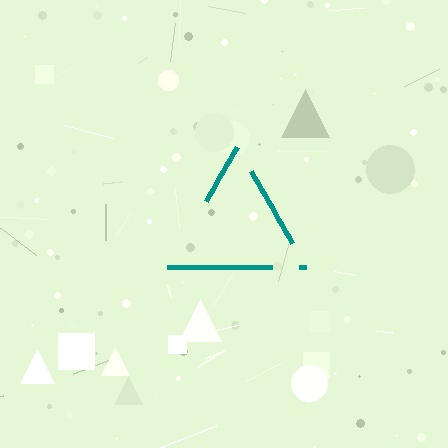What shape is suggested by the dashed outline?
The dashed outline suggests a triangle.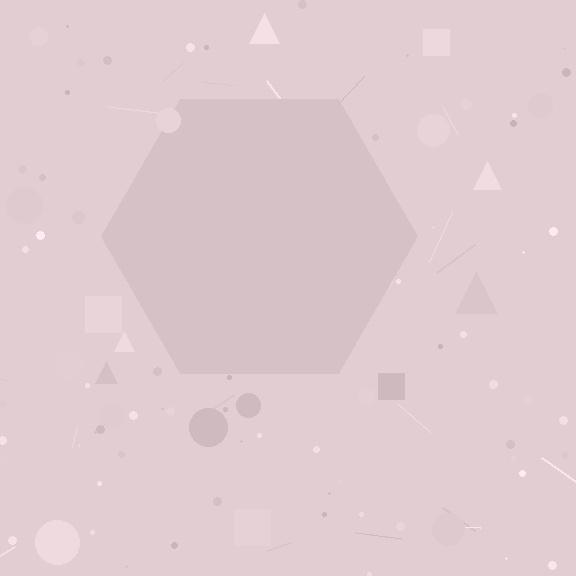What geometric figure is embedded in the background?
A hexagon is embedded in the background.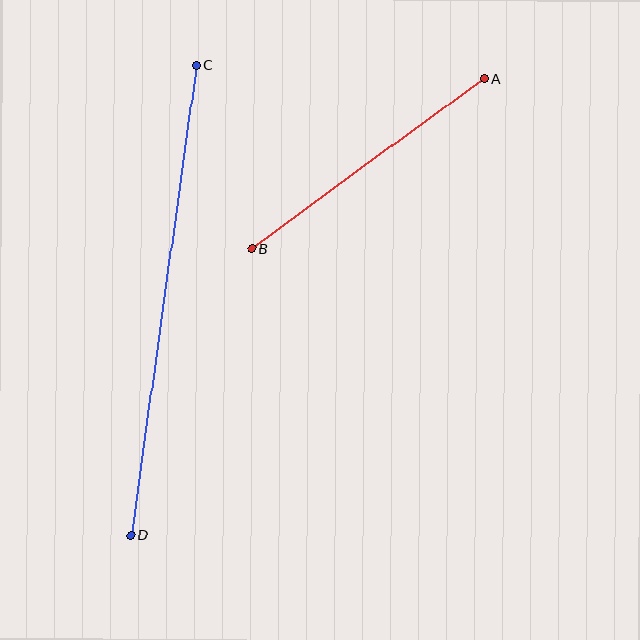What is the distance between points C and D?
The distance is approximately 474 pixels.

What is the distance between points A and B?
The distance is approximately 287 pixels.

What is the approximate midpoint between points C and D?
The midpoint is at approximately (163, 300) pixels.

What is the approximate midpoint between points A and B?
The midpoint is at approximately (368, 164) pixels.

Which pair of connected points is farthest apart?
Points C and D are farthest apart.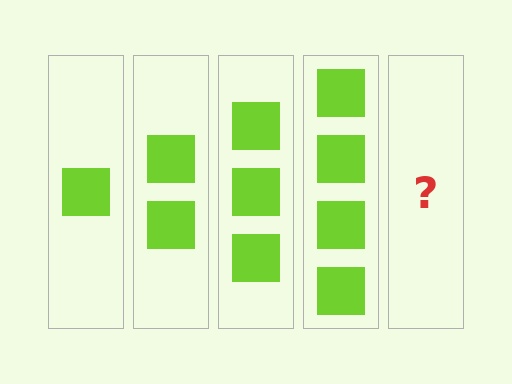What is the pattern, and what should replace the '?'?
The pattern is that each step adds one more square. The '?' should be 5 squares.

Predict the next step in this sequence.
The next step is 5 squares.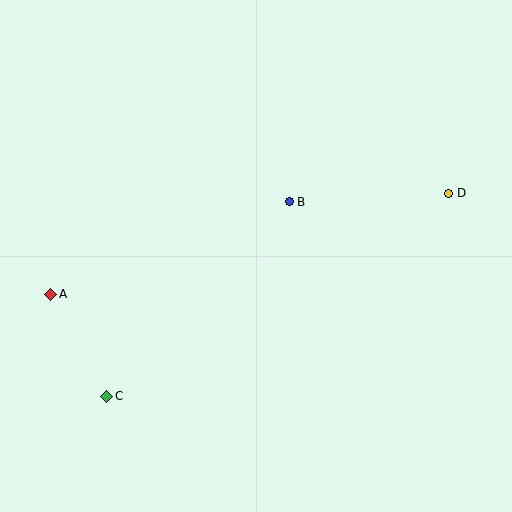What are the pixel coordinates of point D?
Point D is at (449, 193).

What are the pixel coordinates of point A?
Point A is at (51, 294).